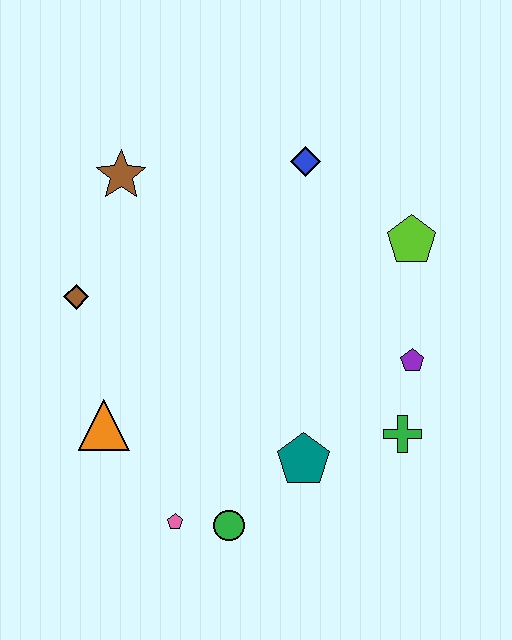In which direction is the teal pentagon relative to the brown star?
The teal pentagon is below the brown star.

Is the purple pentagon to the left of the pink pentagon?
No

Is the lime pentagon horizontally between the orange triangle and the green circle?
No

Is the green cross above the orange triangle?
No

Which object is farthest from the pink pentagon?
The blue diamond is farthest from the pink pentagon.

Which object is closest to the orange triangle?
The pink pentagon is closest to the orange triangle.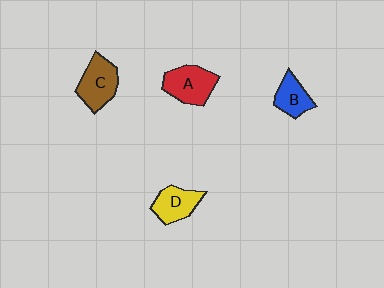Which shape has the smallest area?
Shape B (blue).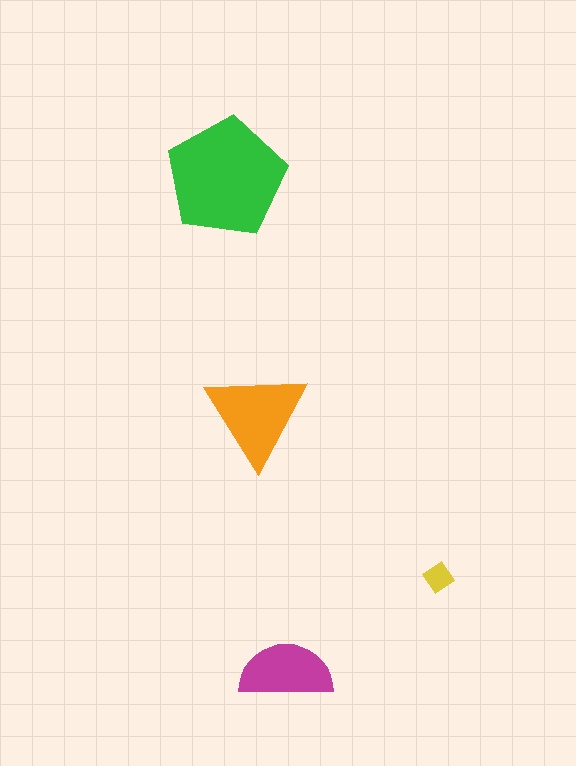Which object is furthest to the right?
The yellow diamond is rightmost.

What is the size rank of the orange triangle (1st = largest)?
2nd.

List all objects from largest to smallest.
The green pentagon, the orange triangle, the magenta semicircle, the yellow diamond.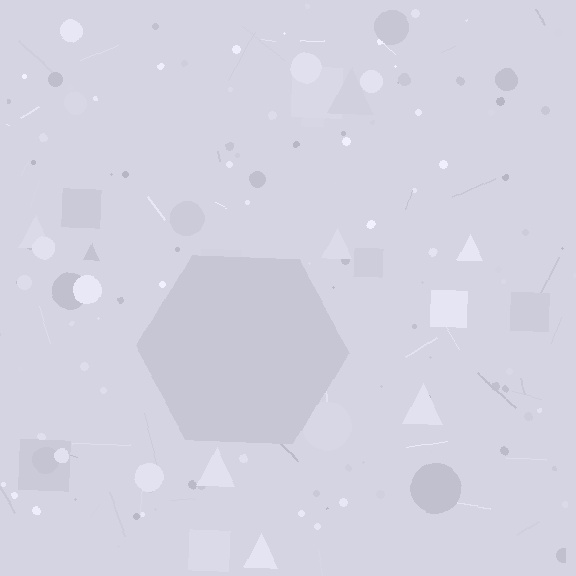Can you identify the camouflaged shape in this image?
The camouflaged shape is a hexagon.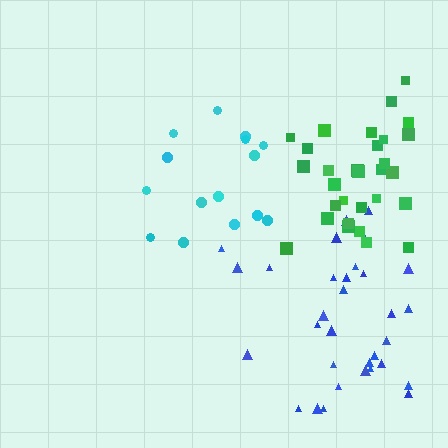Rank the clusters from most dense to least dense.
green, blue, cyan.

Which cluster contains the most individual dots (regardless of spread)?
Blue (33).